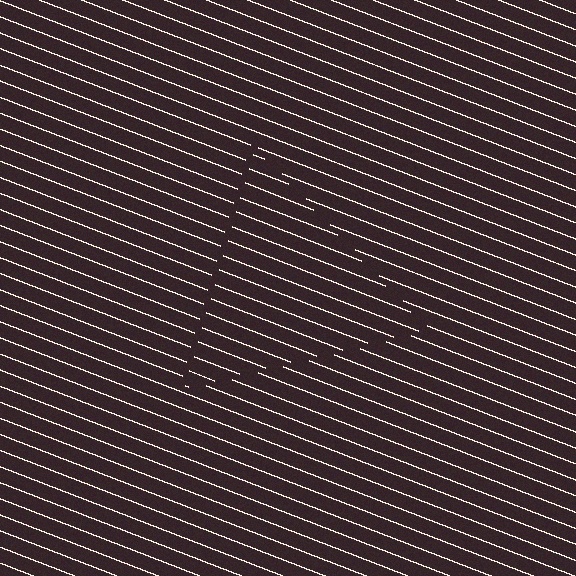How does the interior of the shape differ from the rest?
The interior of the shape contains the same grating, shifted by half a period — the contour is defined by the phase discontinuity where line-ends from the inner and outer gratings abut.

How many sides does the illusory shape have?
3 sides — the line-ends trace a triangle.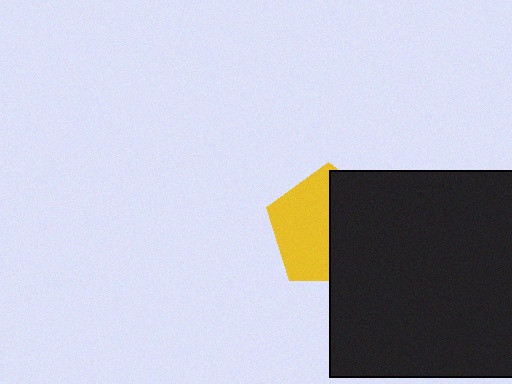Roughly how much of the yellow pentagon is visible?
About half of it is visible (roughly 52%).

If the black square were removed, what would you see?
You would see the complete yellow pentagon.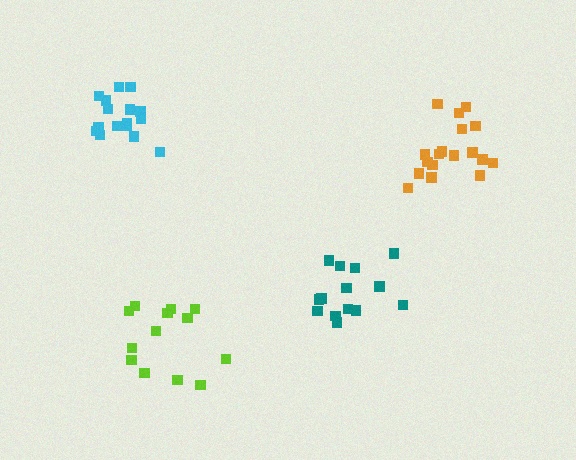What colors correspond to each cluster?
The clusters are colored: orange, teal, lime, cyan.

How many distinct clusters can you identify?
There are 4 distinct clusters.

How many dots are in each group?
Group 1: 19 dots, Group 2: 14 dots, Group 3: 13 dots, Group 4: 16 dots (62 total).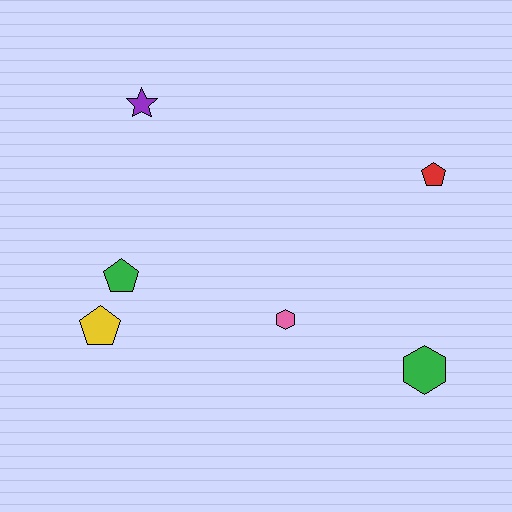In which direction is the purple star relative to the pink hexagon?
The purple star is above the pink hexagon.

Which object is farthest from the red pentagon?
The yellow pentagon is farthest from the red pentagon.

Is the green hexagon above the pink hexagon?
No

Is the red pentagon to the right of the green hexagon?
Yes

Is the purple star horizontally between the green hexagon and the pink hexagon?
No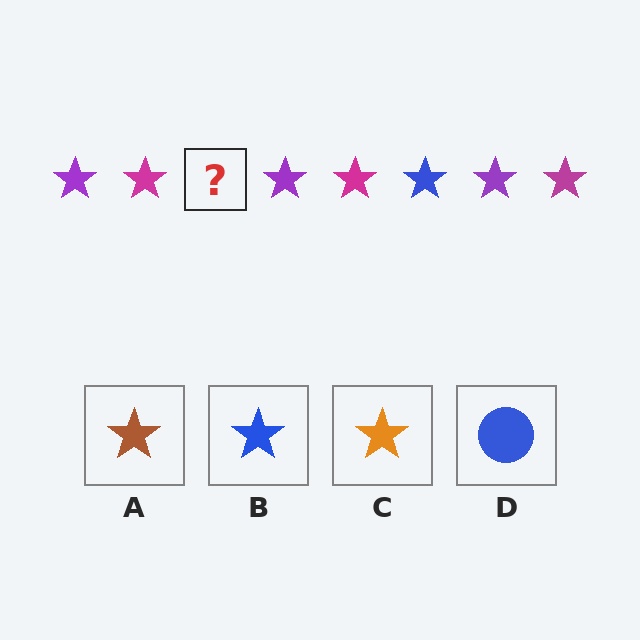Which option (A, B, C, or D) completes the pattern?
B.